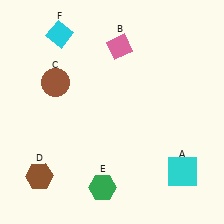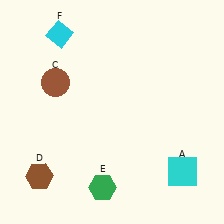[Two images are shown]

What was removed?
The pink diamond (B) was removed in Image 2.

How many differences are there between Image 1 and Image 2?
There is 1 difference between the two images.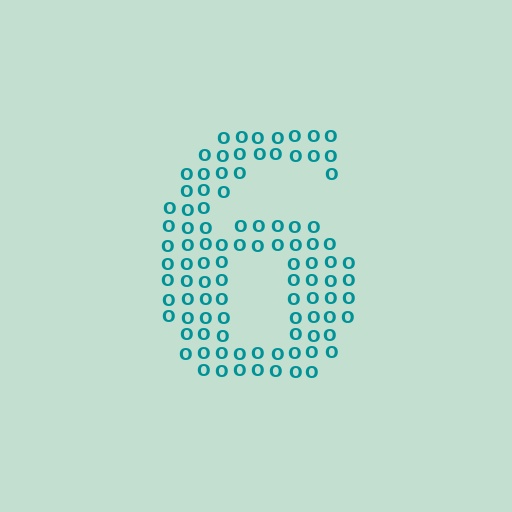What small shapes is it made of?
It is made of small letter O's.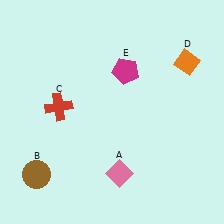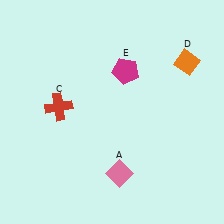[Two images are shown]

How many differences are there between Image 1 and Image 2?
There is 1 difference between the two images.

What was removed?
The brown circle (B) was removed in Image 2.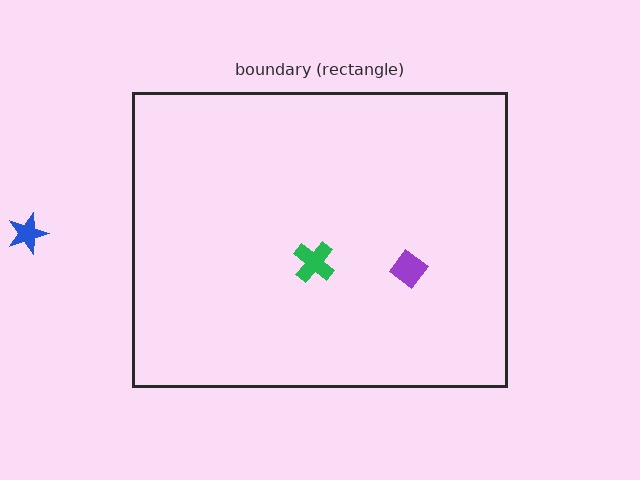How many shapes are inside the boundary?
2 inside, 1 outside.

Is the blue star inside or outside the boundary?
Outside.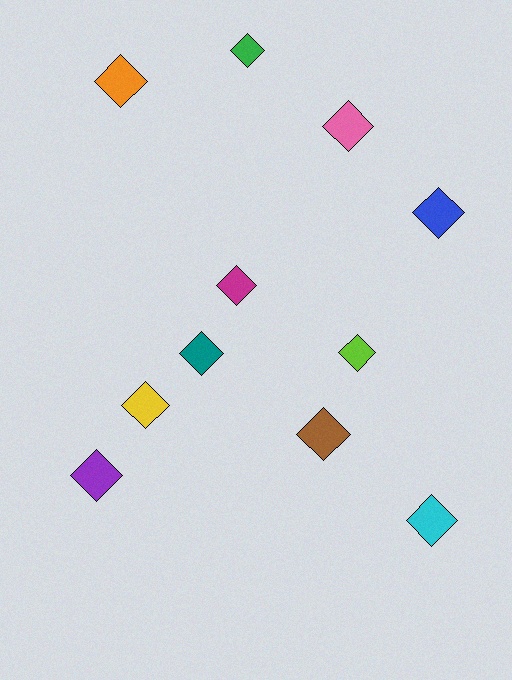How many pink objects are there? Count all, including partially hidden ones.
There is 1 pink object.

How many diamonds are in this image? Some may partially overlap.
There are 11 diamonds.